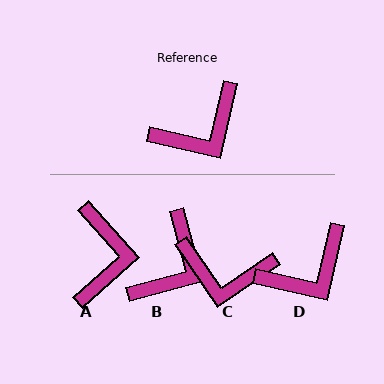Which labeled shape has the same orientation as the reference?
D.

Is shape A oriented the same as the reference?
No, it is off by about 55 degrees.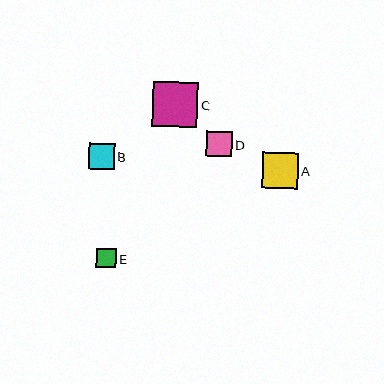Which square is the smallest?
Square E is the smallest with a size of approximately 19 pixels.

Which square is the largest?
Square C is the largest with a size of approximately 46 pixels.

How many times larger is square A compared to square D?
Square A is approximately 1.4 times the size of square D.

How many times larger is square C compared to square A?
Square C is approximately 1.3 times the size of square A.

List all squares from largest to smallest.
From largest to smallest: C, A, D, B, E.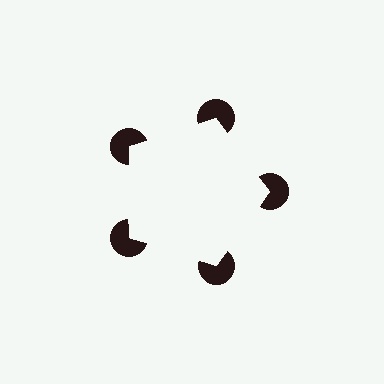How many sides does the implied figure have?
5 sides.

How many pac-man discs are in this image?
There are 5 — one at each vertex of the illusory pentagon.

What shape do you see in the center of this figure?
An illusory pentagon — its edges are inferred from the aligned wedge cuts in the pac-man discs, not physically drawn.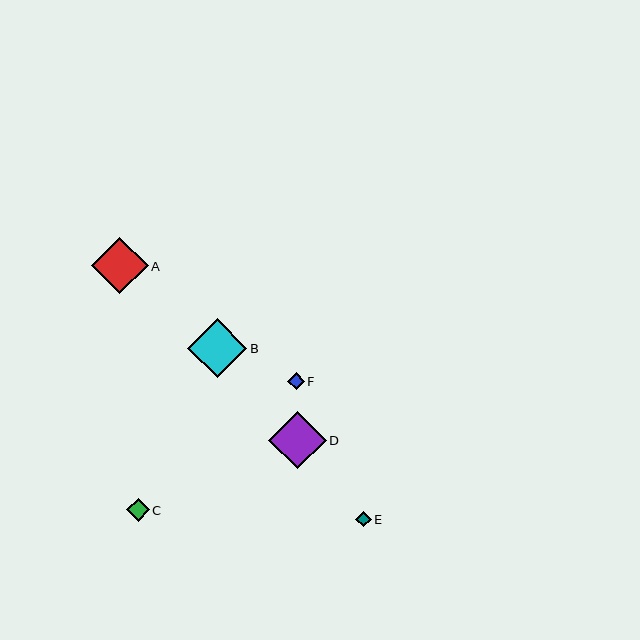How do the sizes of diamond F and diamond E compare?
Diamond F and diamond E are approximately the same size.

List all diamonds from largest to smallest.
From largest to smallest: B, D, A, C, F, E.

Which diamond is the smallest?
Diamond E is the smallest with a size of approximately 15 pixels.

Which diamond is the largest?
Diamond B is the largest with a size of approximately 59 pixels.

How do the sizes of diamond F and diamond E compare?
Diamond F and diamond E are approximately the same size.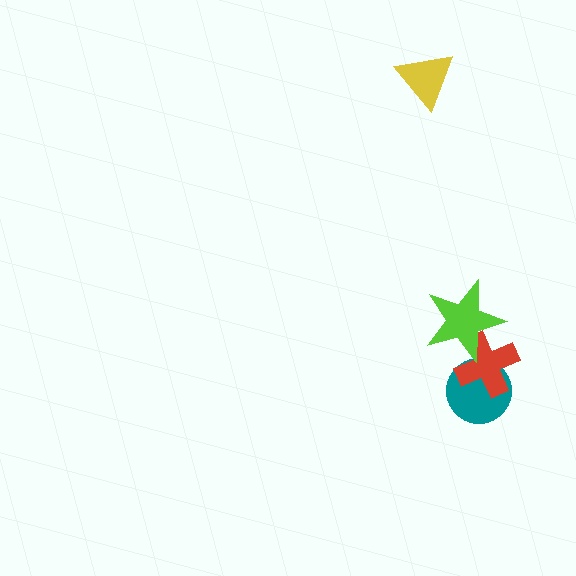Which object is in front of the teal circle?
The red cross is in front of the teal circle.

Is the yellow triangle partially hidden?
No, no other shape covers it.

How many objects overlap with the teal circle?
1 object overlaps with the teal circle.